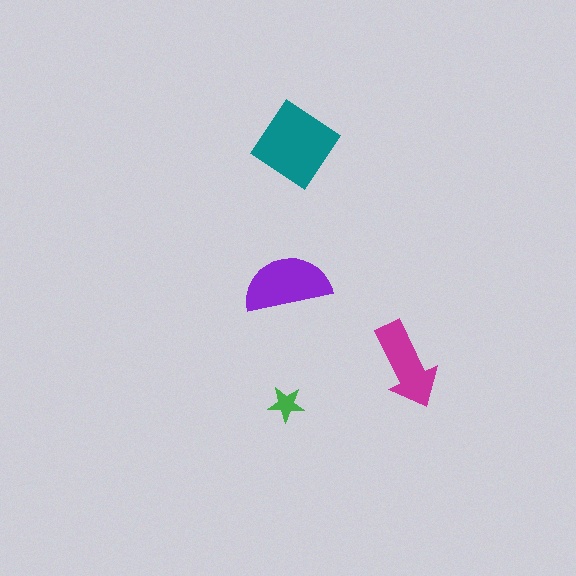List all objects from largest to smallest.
The teal diamond, the purple semicircle, the magenta arrow, the green star.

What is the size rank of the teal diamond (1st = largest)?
1st.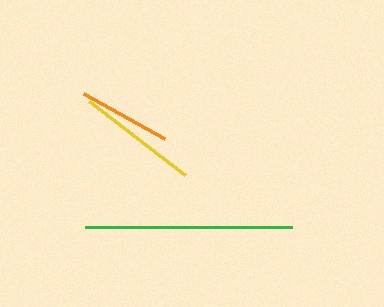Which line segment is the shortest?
The orange line is the shortest at approximately 93 pixels.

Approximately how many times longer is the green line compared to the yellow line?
The green line is approximately 1.7 times the length of the yellow line.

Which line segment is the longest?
The green line is the longest at approximately 206 pixels.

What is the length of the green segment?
The green segment is approximately 206 pixels long.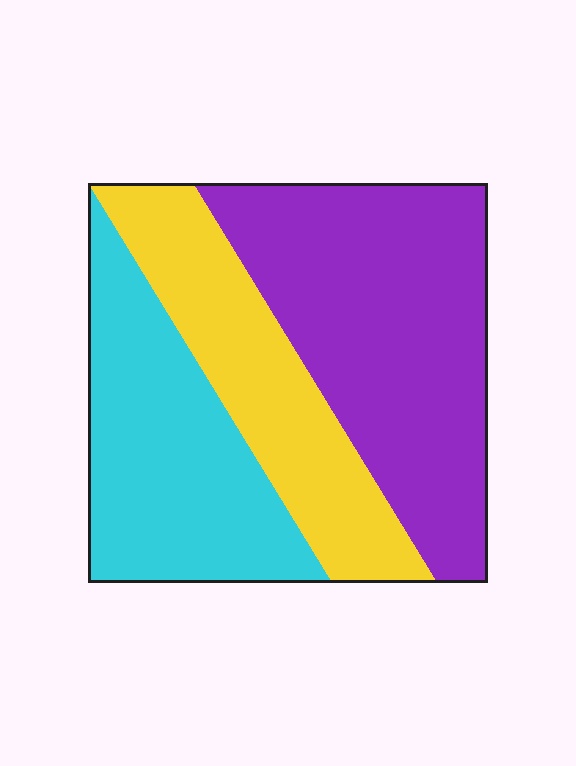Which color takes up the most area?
Purple, at roughly 45%.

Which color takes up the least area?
Yellow, at roughly 25%.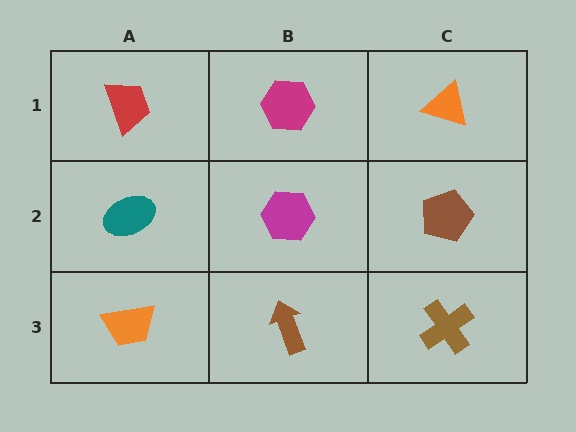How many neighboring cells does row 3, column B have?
3.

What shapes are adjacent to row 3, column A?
A teal ellipse (row 2, column A), a brown arrow (row 3, column B).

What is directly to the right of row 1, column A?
A magenta hexagon.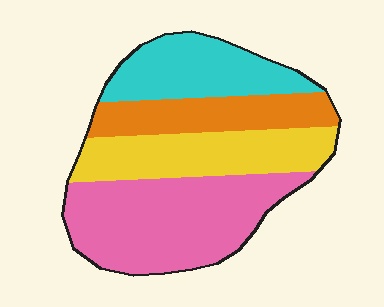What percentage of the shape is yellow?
Yellow covers roughly 25% of the shape.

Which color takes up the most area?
Pink, at roughly 40%.